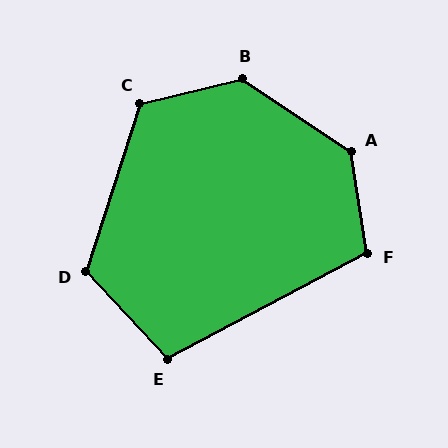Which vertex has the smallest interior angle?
E, at approximately 105 degrees.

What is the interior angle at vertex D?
Approximately 119 degrees (obtuse).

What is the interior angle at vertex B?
Approximately 132 degrees (obtuse).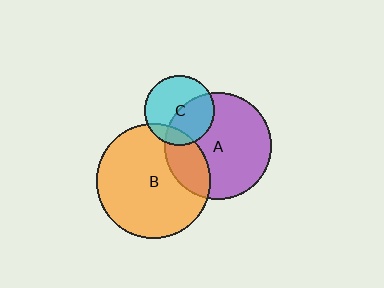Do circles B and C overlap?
Yes.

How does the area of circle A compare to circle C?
Approximately 2.3 times.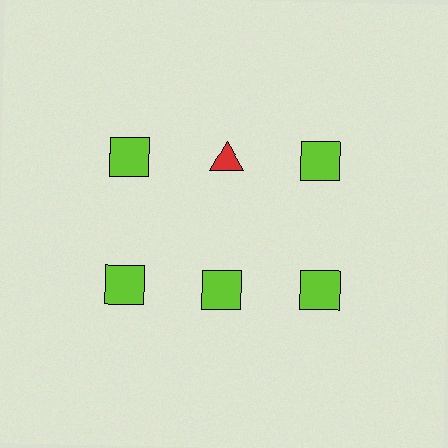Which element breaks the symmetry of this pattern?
The red triangle in the top row, second from left column breaks the symmetry. All other shapes are lime squares.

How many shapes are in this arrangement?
There are 6 shapes arranged in a grid pattern.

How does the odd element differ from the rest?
It differs in both color (red instead of lime) and shape (triangle instead of square).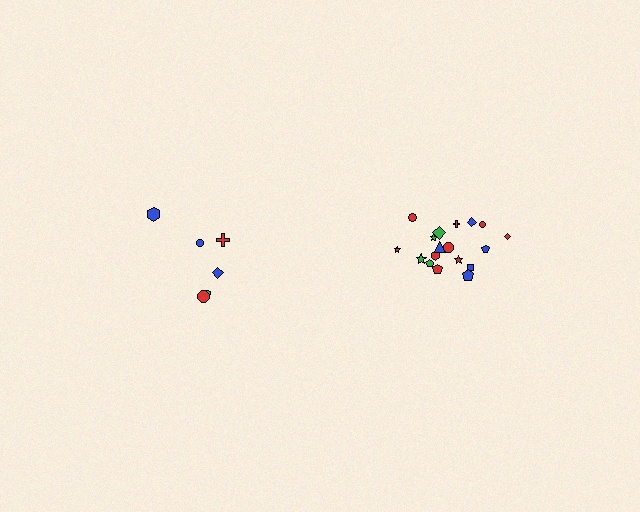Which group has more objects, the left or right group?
The right group.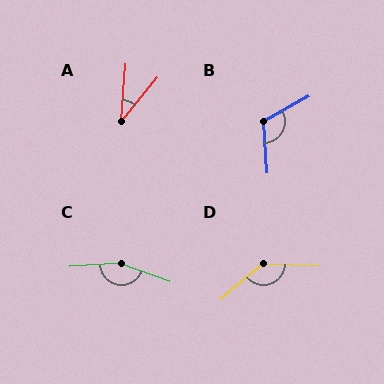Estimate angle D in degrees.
Approximately 137 degrees.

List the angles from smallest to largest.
A (35°), B (115°), D (137°), C (156°).